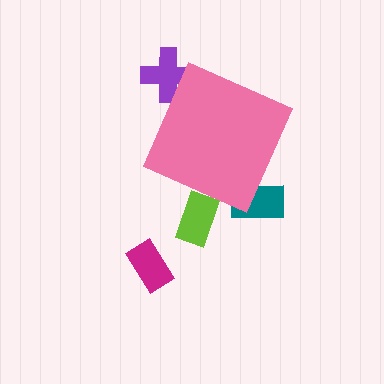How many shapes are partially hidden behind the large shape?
3 shapes are partially hidden.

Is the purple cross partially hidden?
Yes, the purple cross is partially hidden behind the pink diamond.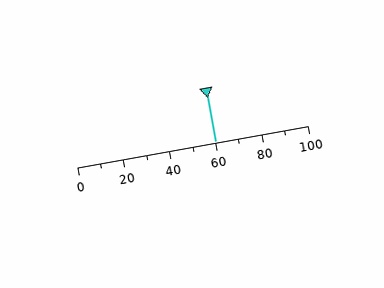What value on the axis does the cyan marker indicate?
The marker indicates approximately 60.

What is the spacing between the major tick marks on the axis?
The major ticks are spaced 20 apart.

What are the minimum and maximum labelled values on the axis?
The axis runs from 0 to 100.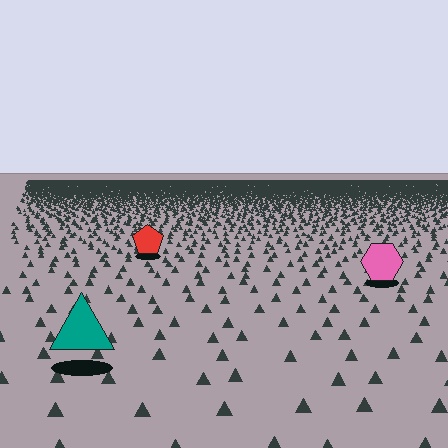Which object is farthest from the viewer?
The red pentagon is farthest from the viewer. It appears smaller and the ground texture around it is denser.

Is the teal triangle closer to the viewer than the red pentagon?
Yes. The teal triangle is closer — you can tell from the texture gradient: the ground texture is coarser near it.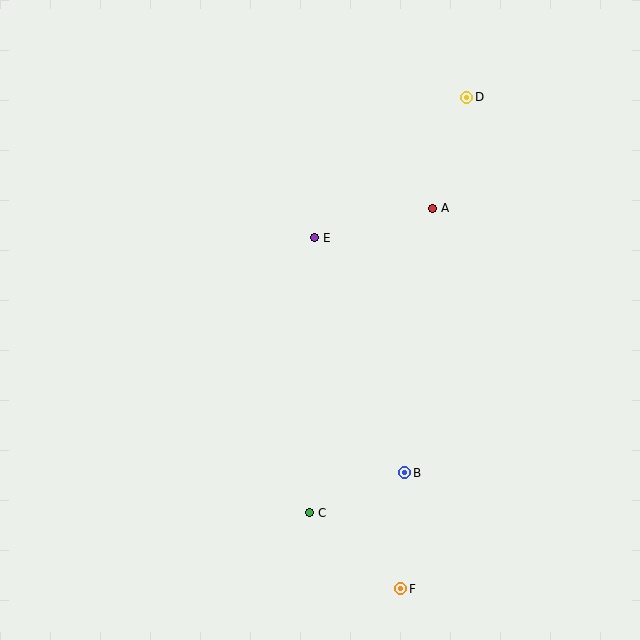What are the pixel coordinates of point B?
Point B is at (405, 473).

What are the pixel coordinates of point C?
Point C is at (310, 513).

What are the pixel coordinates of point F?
Point F is at (401, 589).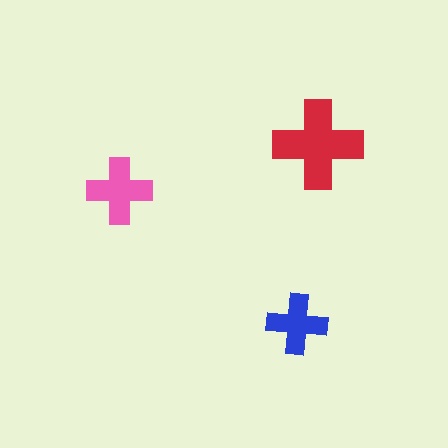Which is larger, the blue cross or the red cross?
The red one.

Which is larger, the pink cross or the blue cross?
The pink one.